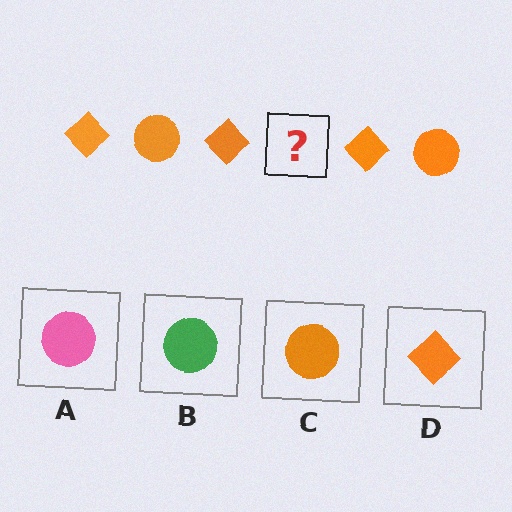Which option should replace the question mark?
Option C.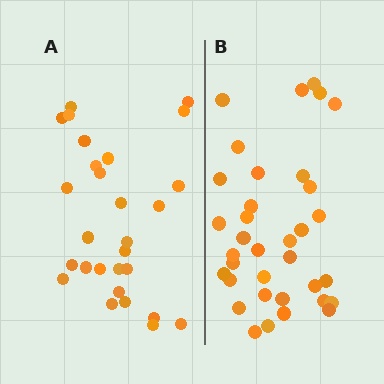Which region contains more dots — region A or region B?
Region B (the right region) has more dots.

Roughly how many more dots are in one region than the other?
Region B has roughly 8 or so more dots than region A.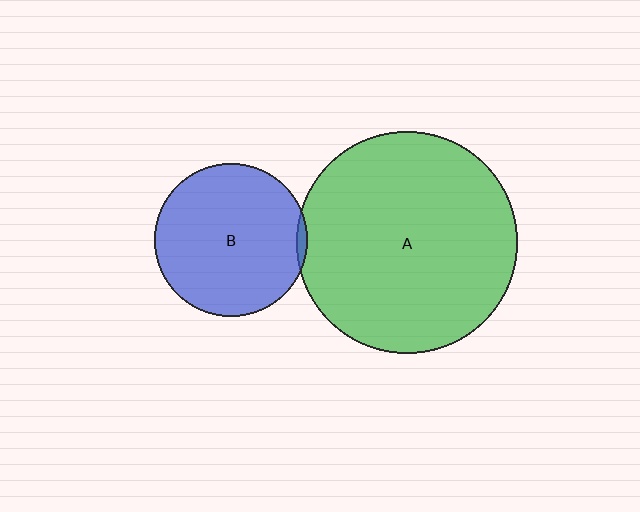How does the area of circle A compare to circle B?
Approximately 2.1 times.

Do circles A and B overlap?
Yes.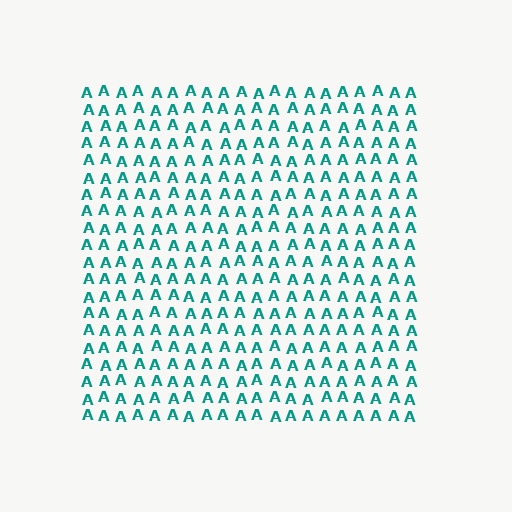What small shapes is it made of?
It is made of small letter A's.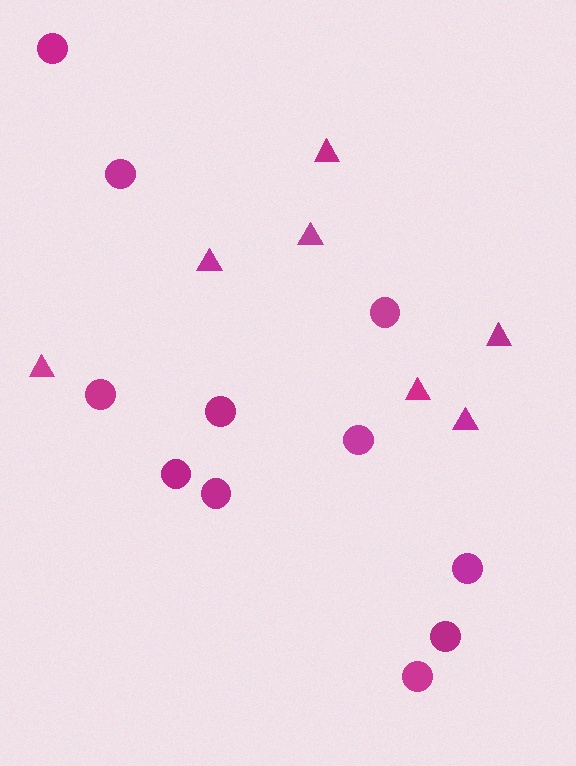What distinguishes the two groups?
There are 2 groups: one group of triangles (7) and one group of circles (11).